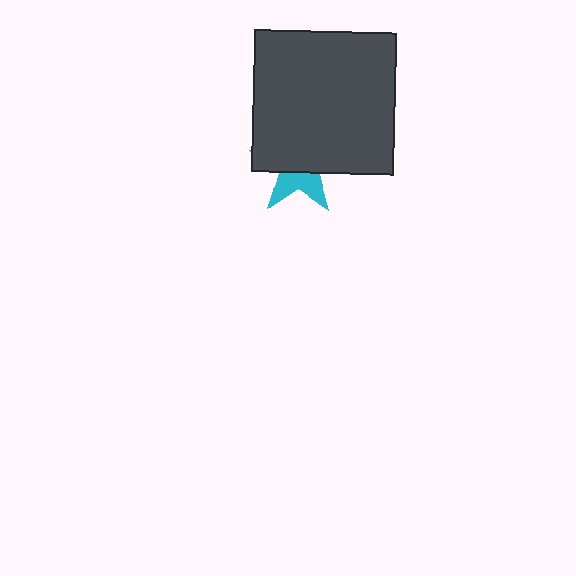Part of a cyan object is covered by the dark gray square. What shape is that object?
It is a star.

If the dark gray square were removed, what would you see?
You would see the complete cyan star.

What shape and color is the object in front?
The object in front is a dark gray square.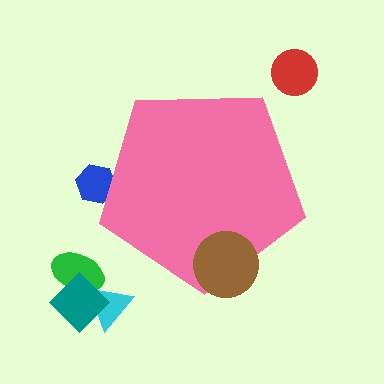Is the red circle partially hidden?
No, the red circle is fully visible.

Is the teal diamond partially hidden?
No, the teal diamond is fully visible.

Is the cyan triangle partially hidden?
No, the cyan triangle is fully visible.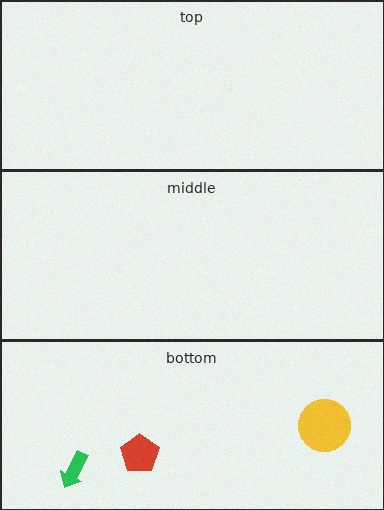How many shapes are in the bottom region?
3.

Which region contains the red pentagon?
The bottom region.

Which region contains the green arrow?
The bottom region.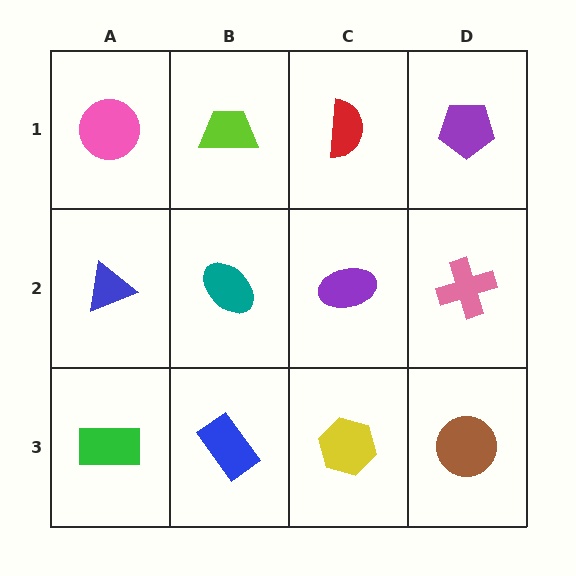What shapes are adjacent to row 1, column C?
A purple ellipse (row 2, column C), a lime trapezoid (row 1, column B), a purple pentagon (row 1, column D).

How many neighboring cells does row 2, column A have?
3.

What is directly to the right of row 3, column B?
A yellow hexagon.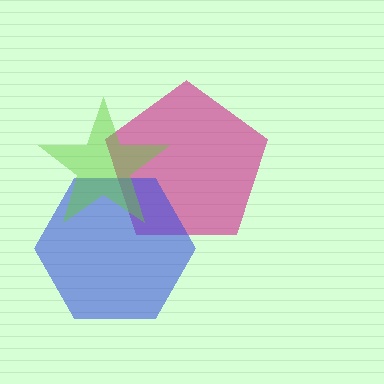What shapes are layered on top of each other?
The layered shapes are: a magenta pentagon, a blue hexagon, a lime star.